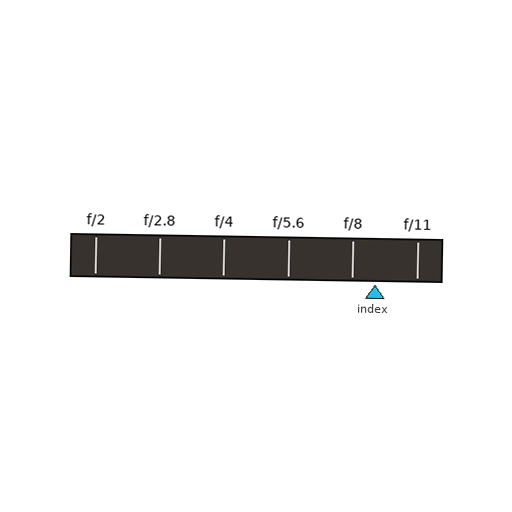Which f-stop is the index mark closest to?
The index mark is closest to f/8.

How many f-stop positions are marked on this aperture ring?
There are 6 f-stop positions marked.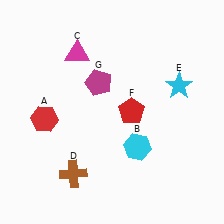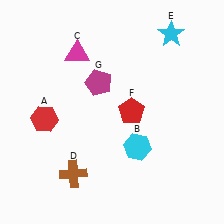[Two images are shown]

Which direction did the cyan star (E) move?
The cyan star (E) moved up.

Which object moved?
The cyan star (E) moved up.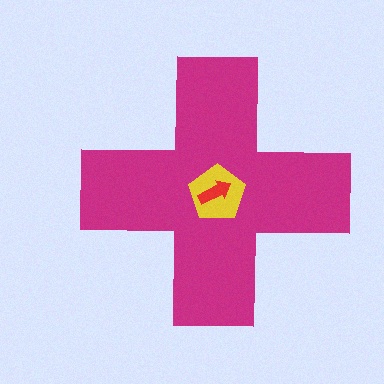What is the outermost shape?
The magenta cross.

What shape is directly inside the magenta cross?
The yellow pentagon.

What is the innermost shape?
The red arrow.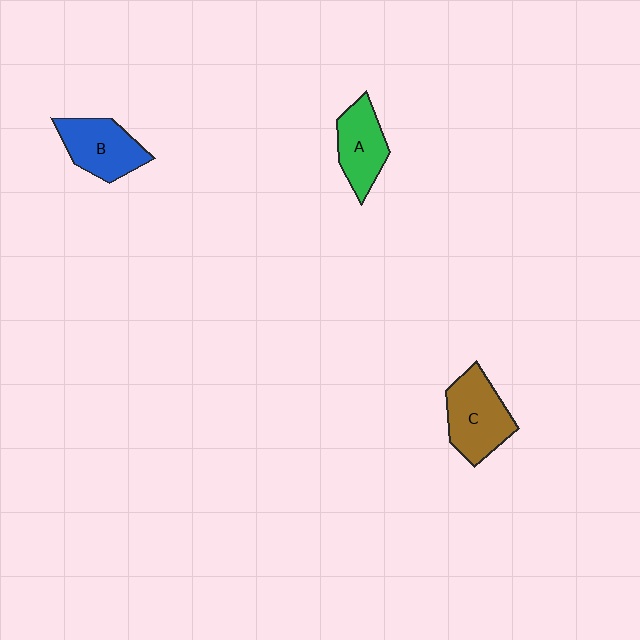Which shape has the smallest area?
Shape A (green).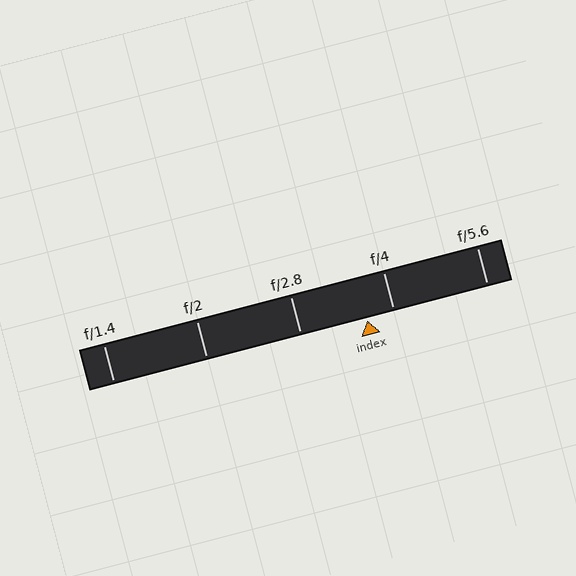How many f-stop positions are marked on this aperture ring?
There are 5 f-stop positions marked.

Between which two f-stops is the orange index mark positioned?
The index mark is between f/2.8 and f/4.